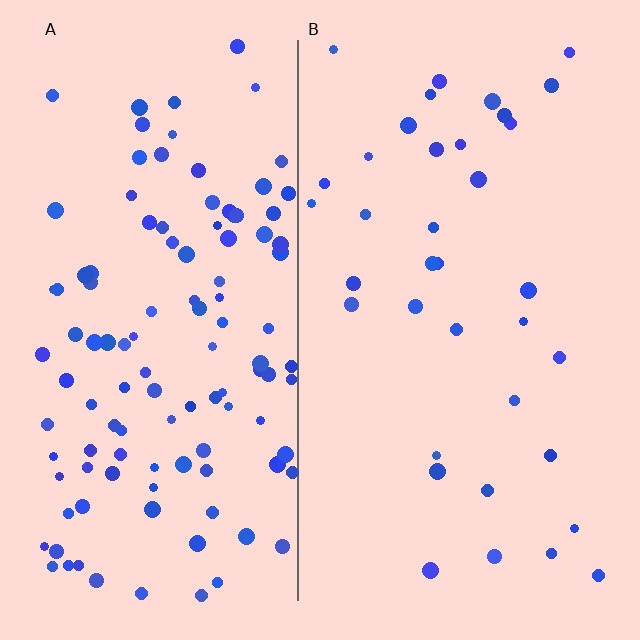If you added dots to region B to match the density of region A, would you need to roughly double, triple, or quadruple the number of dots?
Approximately triple.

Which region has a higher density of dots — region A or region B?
A (the left).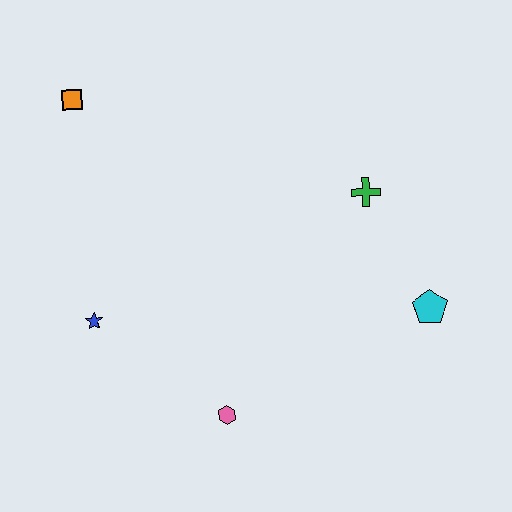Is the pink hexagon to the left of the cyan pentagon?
Yes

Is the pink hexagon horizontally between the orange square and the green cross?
Yes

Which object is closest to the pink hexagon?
The blue star is closest to the pink hexagon.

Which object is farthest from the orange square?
The cyan pentagon is farthest from the orange square.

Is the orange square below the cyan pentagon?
No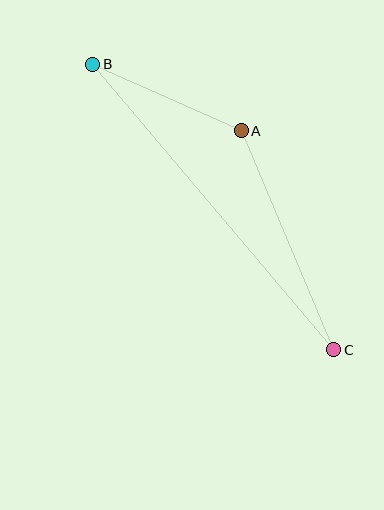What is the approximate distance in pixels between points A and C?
The distance between A and C is approximately 238 pixels.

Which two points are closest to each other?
Points A and B are closest to each other.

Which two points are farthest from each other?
Points B and C are farthest from each other.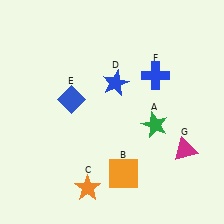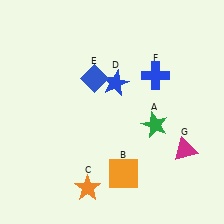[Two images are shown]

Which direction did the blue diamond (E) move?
The blue diamond (E) moved right.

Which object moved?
The blue diamond (E) moved right.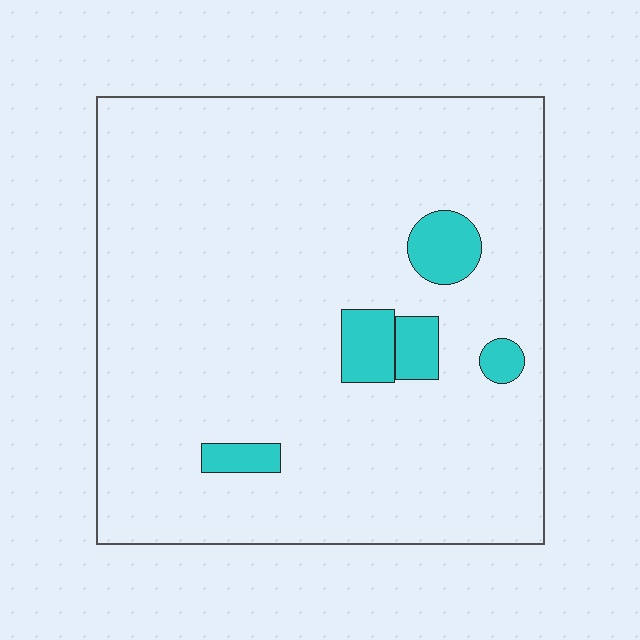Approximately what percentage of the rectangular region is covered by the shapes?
Approximately 10%.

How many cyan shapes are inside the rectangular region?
5.